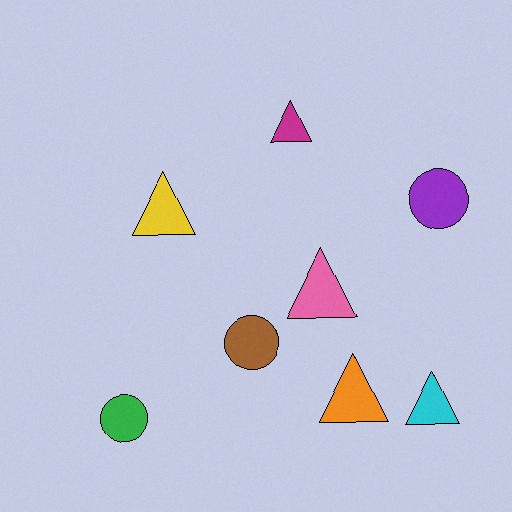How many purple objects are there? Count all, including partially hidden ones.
There is 1 purple object.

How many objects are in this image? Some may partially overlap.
There are 8 objects.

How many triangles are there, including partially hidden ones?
There are 5 triangles.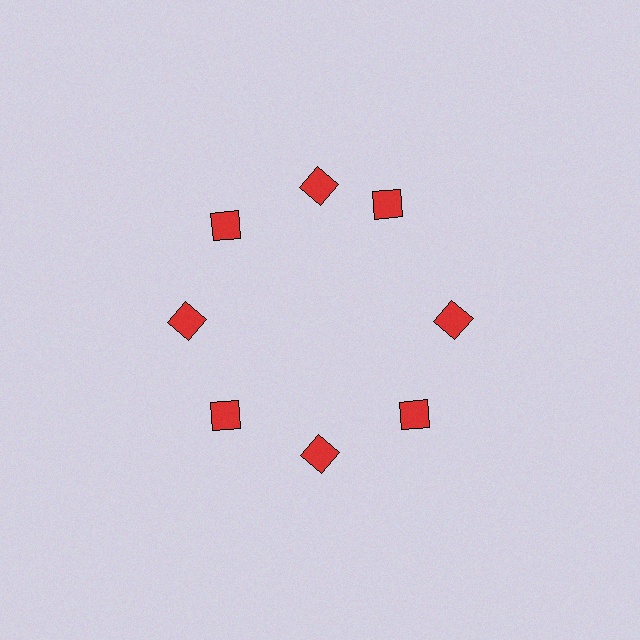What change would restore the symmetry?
The symmetry would be restored by rotating it back into even spacing with its neighbors so that all 8 squares sit at equal angles and equal distance from the center.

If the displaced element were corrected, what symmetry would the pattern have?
It would have 8-fold rotational symmetry — the pattern would map onto itself every 45 degrees.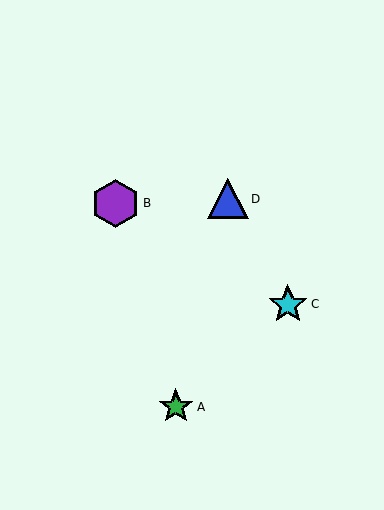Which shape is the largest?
The purple hexagon (labeled B) is the largest.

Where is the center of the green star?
The center of the green star is at (176, 407).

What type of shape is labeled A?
Shape A is a green star.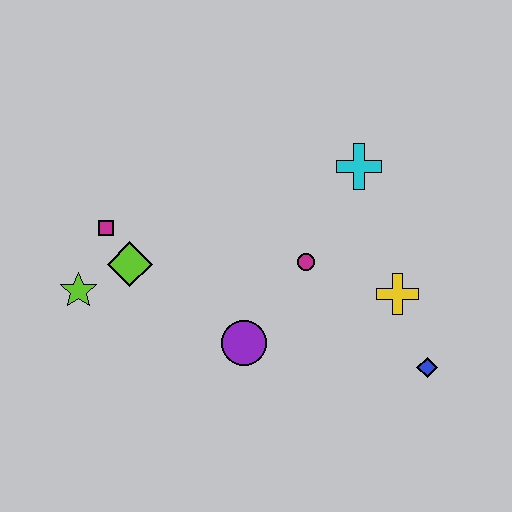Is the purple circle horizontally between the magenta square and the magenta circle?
Yes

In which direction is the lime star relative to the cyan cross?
The lime star is to the left of the cyan cross.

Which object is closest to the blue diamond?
The yellow cross is closest to the blue diamond.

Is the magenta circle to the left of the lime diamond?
No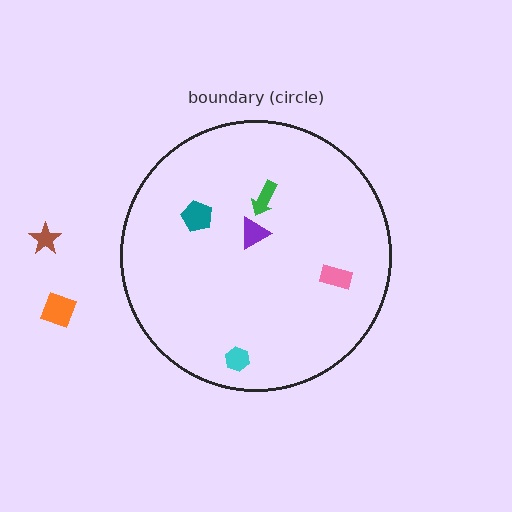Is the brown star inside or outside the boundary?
Outside.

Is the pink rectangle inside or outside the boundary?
Inside.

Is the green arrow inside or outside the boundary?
Inside.